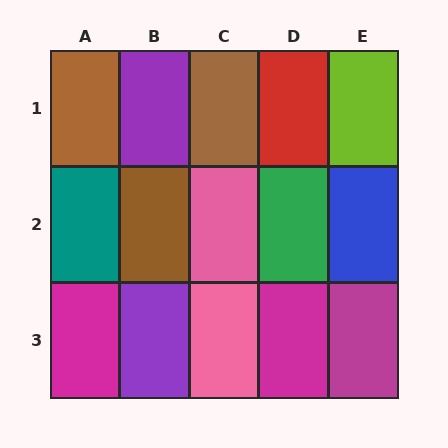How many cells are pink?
2 cells are pink.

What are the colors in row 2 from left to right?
Teal, brown, pink, green, blue.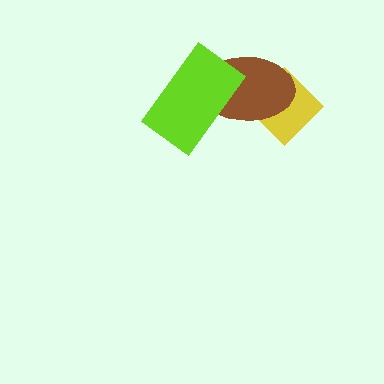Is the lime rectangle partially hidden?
No, no other shape covers it.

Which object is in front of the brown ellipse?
The lime rectangle is in front of the brown ellipse.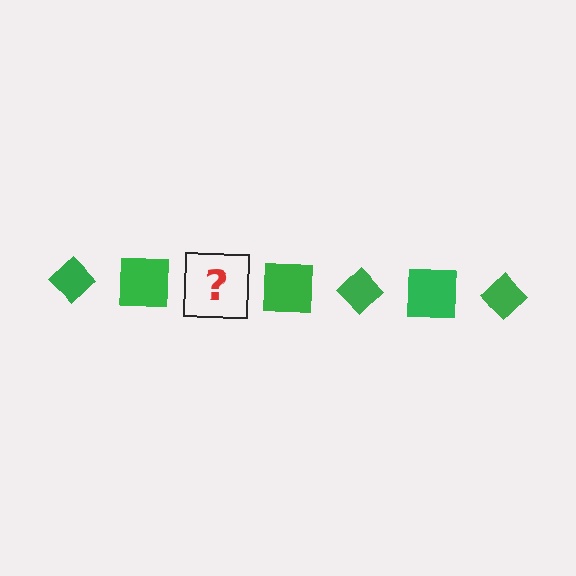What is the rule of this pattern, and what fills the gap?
The rule is that the pattern cycles through diamond, square shapes in green. The gap should be filled with a green diamond.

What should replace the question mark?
The question mark should be replaced with a green diamond.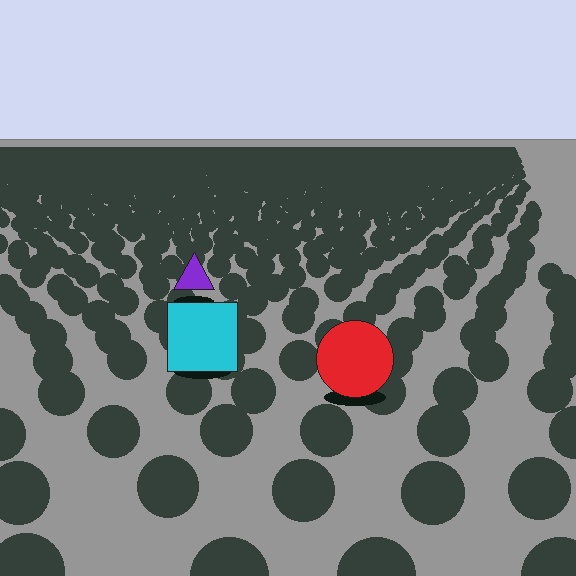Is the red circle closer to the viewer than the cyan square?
Yes. The red circle is closer — you can tell from the texture gradient: the ground texture is coarser near it.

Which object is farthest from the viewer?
The purple triangle is farthest from the viewer. It appears smaller and the ground texture around it is denser.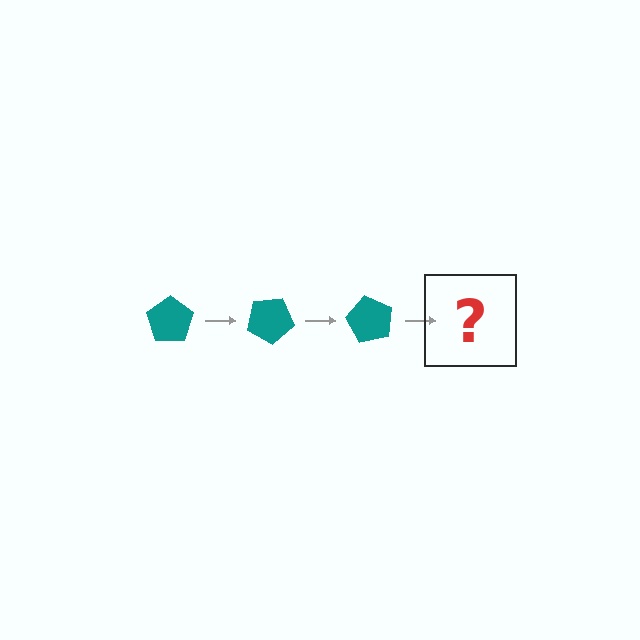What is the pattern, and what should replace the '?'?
The pattern is that the pentagon rotates 30 degrees each step. The '?' should be a teal pentagon rotated 90 degrees.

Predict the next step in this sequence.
The next step is a teal pentagon rotated 90 degrees.